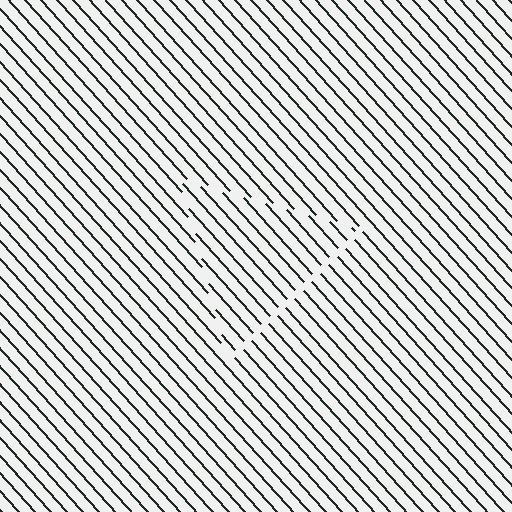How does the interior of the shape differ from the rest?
The interior of the shape contains the same grating, shifted by half a period — the contour is defined by the phase discontinuity where line-ends from the inner and outer gratings abut.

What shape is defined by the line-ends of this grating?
An illusory triangle. The interior of the shape contains the same grating, shifted by half a period — the contour is defined by the phase discontinuity where line-ends from the inner and outer gratings abut.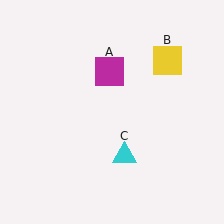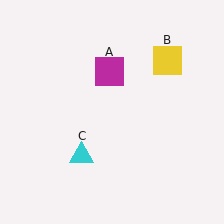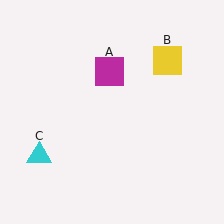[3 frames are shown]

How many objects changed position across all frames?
1 object changed position: cyan triangle (object C).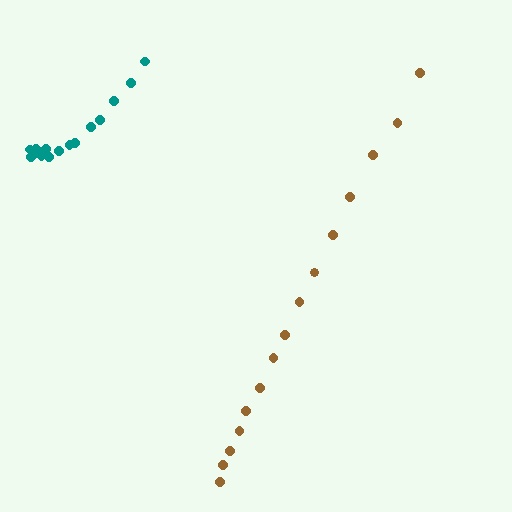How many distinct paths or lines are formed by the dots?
There are 2 distinct paths.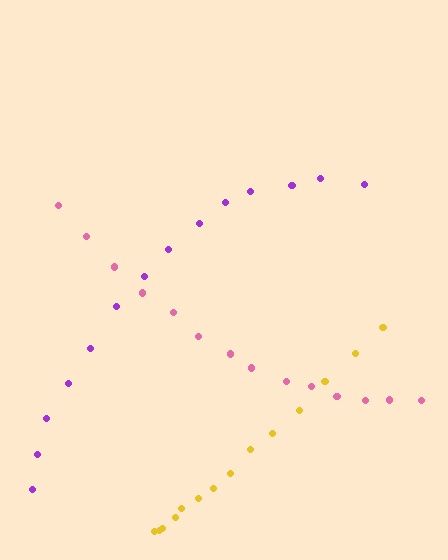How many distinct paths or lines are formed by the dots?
There are 3 distinct paths.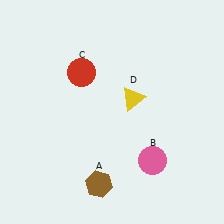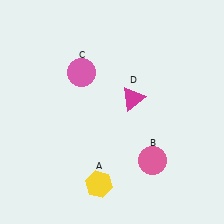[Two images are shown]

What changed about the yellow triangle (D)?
In Image 1, D is yellow. In Image 2, it changed to magenta.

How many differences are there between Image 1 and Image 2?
There are 3 differences between the two images.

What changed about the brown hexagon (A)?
In Image 1, A is brown. In Image 2, it changed to yellow.